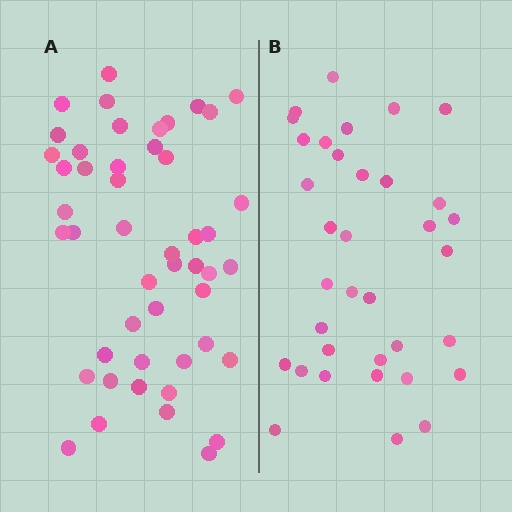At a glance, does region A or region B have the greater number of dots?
Region A (the left region) has more dots.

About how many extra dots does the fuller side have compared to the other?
Region A has approximately 15 more dots than region B.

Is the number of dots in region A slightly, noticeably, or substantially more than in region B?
Region A has noticeably more, but not dramatically so. The ratio is roughly 1.4 to 1.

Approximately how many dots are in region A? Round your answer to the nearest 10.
About 50 dots. (The exact count is 48, which rounds to 50.)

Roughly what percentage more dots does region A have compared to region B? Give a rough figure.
About 35% more.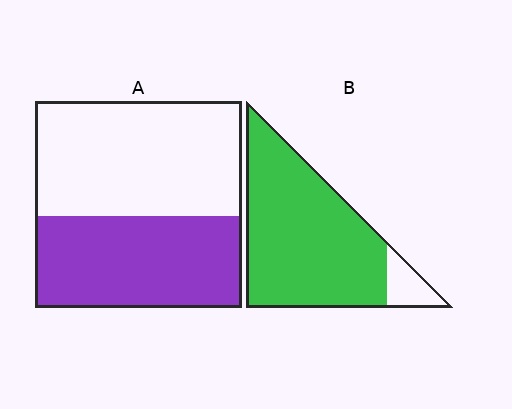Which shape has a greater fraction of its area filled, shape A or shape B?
Shape B.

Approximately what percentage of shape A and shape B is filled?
A is approximately 45% and B is approximately 90%.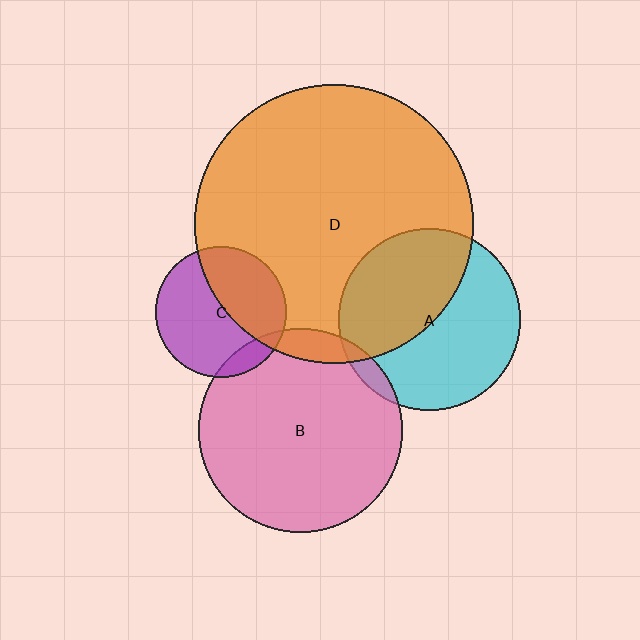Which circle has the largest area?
Circle D (orange).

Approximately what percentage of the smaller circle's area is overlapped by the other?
Approximately 10%.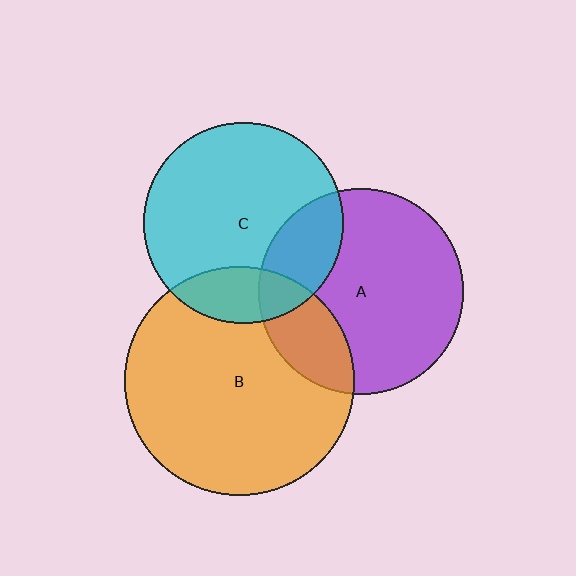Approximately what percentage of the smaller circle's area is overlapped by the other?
Approximately 20%.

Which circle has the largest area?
Circle B (orange).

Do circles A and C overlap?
Yes.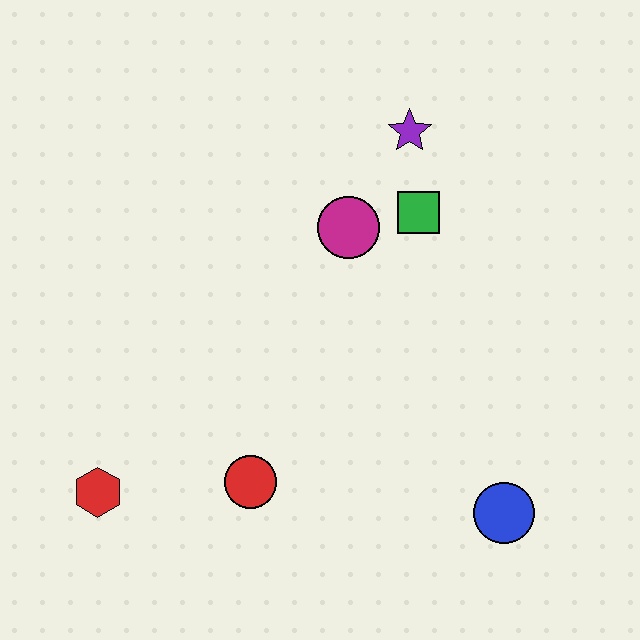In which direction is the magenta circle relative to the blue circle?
The magenta circle is above the blue circle.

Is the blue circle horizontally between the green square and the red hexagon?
No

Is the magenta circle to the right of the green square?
No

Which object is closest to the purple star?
The green square is closest to the purple star.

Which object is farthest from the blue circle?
The red hexagon is farthest from the blue circle.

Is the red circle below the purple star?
Yes